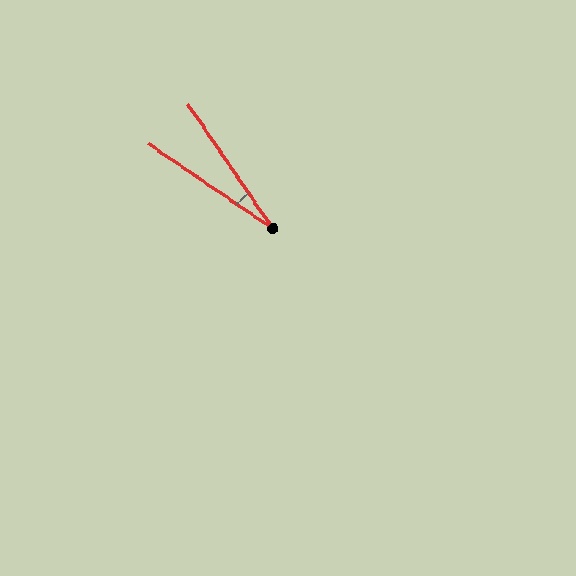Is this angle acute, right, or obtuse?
It is acute.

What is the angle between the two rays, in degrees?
Approximately 22 degrees.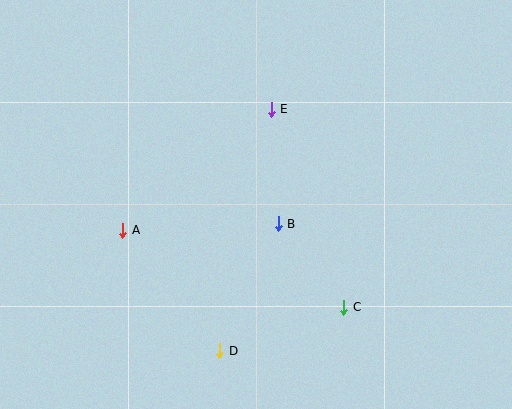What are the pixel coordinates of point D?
Point D is at (220, 351).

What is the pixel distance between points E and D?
The distance between E and D is 247 pixels.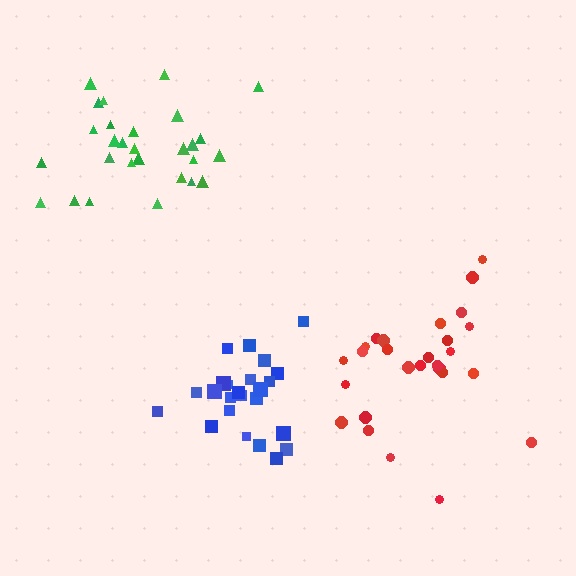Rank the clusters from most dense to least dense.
blue, green, red.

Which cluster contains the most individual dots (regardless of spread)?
Green (28).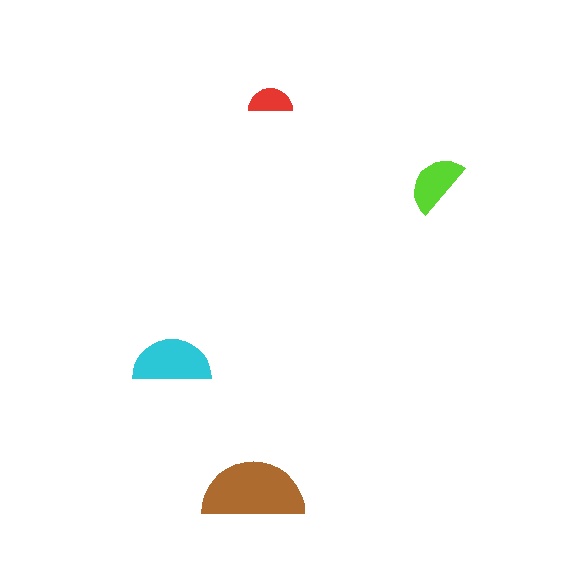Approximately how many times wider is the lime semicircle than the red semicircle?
About 1.5 times wider.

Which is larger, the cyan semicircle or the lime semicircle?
The cyan one.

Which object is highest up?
The red semicircle is topmost.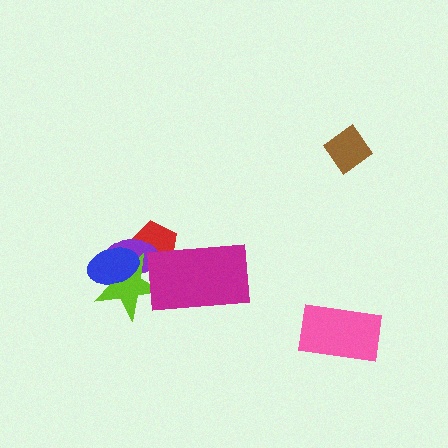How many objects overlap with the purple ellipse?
3 objects overlap with the purple ellipse.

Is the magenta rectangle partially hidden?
No, no other shape covers it.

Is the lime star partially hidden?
Yes, it is partially covered by another shape.